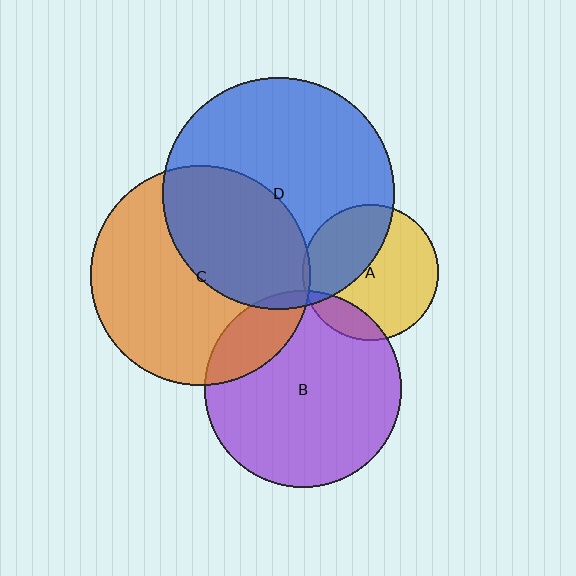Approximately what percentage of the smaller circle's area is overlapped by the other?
Approximately 5%.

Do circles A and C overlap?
Yes.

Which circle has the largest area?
Circle D (blue).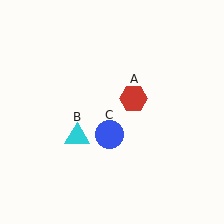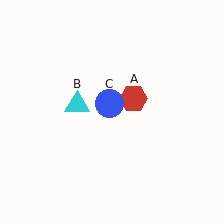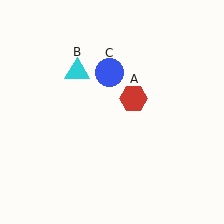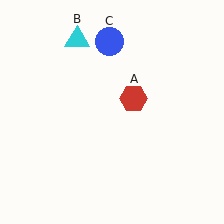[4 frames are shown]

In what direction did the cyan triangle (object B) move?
The cyan triangle (object B) moved up.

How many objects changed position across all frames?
2 objects changed position: cyan triangle (object B), blue circle (object C).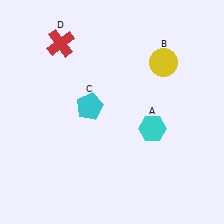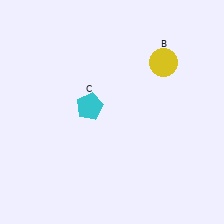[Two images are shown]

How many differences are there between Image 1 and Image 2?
There are 2 differences between the two images.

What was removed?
The cyan hexagon (A), the red cross (D) were removed in Image 2.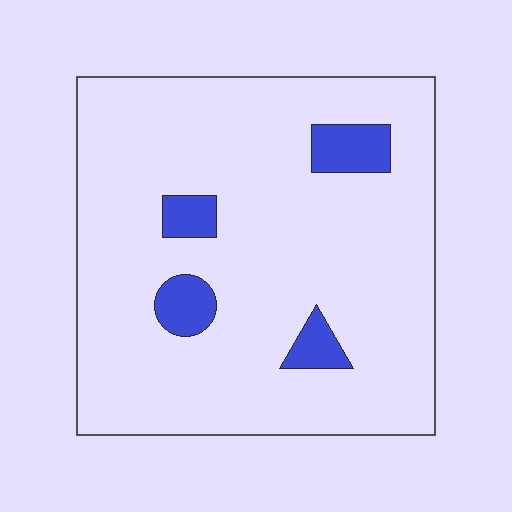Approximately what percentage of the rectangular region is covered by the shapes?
Approximately 10%.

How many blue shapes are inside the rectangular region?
4.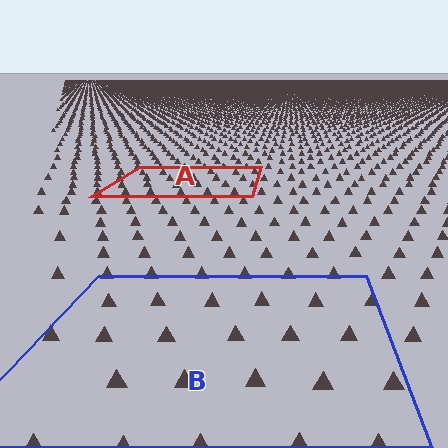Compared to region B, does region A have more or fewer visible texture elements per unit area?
Region A has more texture elements per unit area — they are packed more densely because it is farther away.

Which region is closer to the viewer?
Region B is closer. The texture elements there are larger and more spread out.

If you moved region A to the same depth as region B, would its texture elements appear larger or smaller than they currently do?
They would appear larger. At a closer depth, the same texture elements are projected at a bigger on-screen size.